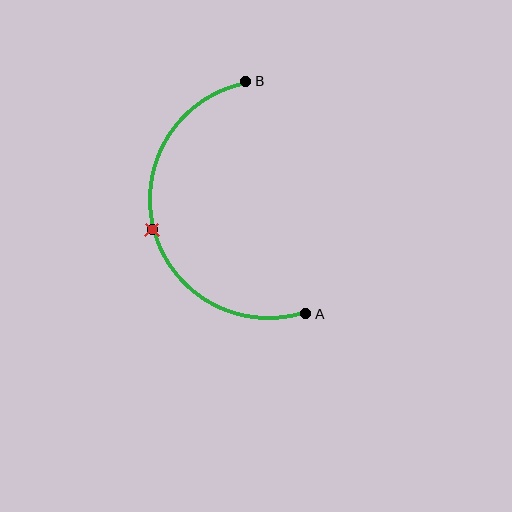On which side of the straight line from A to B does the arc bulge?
The arc bulges to the left of the straight line connecting A and B.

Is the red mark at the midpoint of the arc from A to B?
Yes. The red mark lies on the arc at equal arc-length from both A and B — it is the arc midpoint.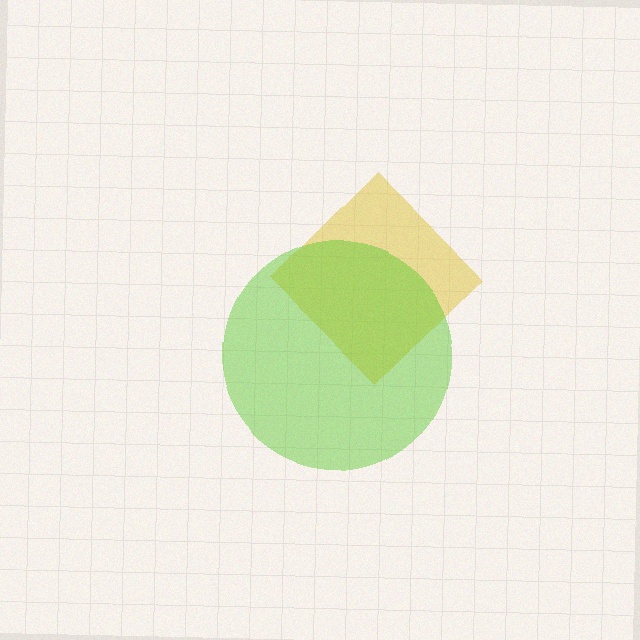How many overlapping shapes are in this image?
There are 2 overlapping shapes in the image.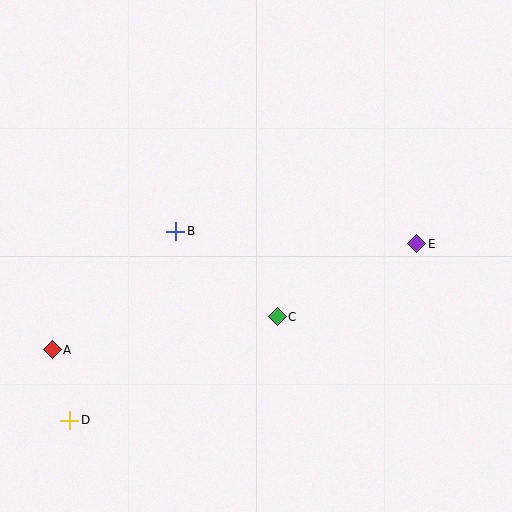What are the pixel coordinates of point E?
Point E is at (417, 244).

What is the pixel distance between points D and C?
The distance between D and C is 232 pixels.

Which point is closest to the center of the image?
Point C at (277, 317) is closest to the center.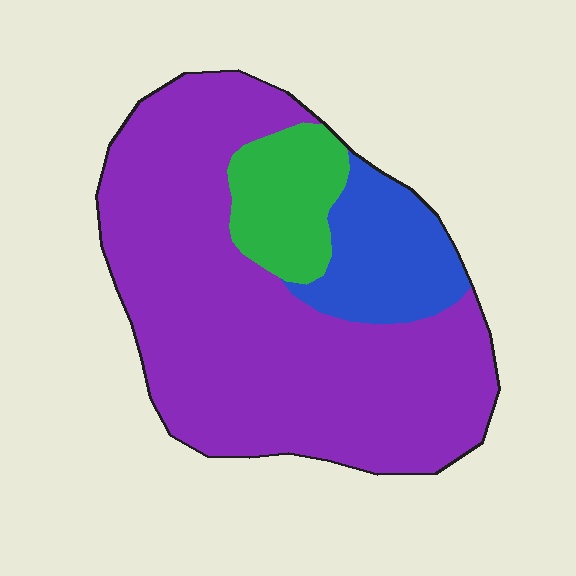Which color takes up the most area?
Purple, at roughly 70%.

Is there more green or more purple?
Purple.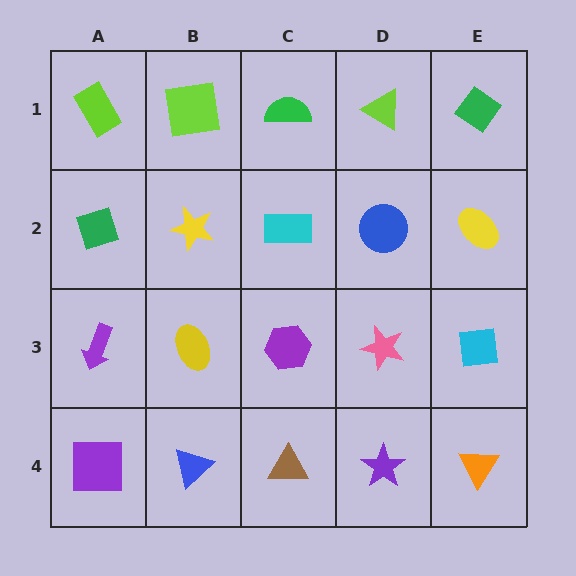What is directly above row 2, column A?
A lime rectangle.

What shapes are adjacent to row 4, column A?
A purple arrow (row 3, column A), a blue triangle (row 4, column B).